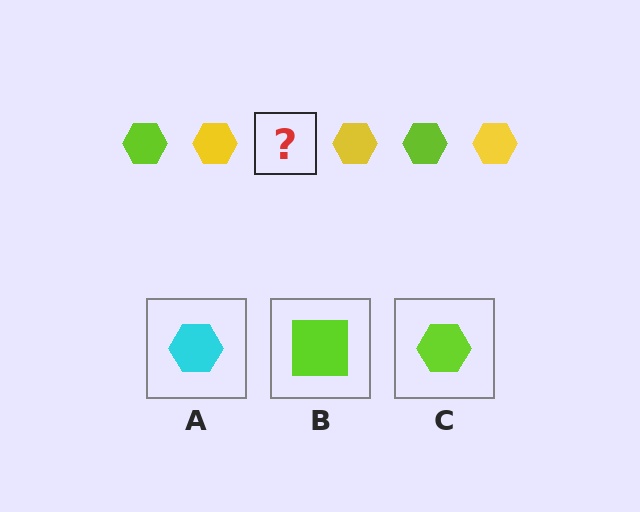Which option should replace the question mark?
Option C.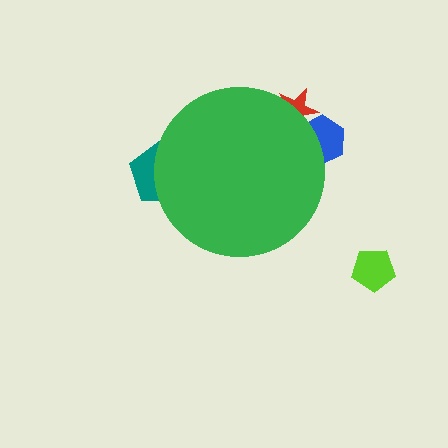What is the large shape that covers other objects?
A green circle.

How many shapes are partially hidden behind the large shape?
3 shapes are partially hidden.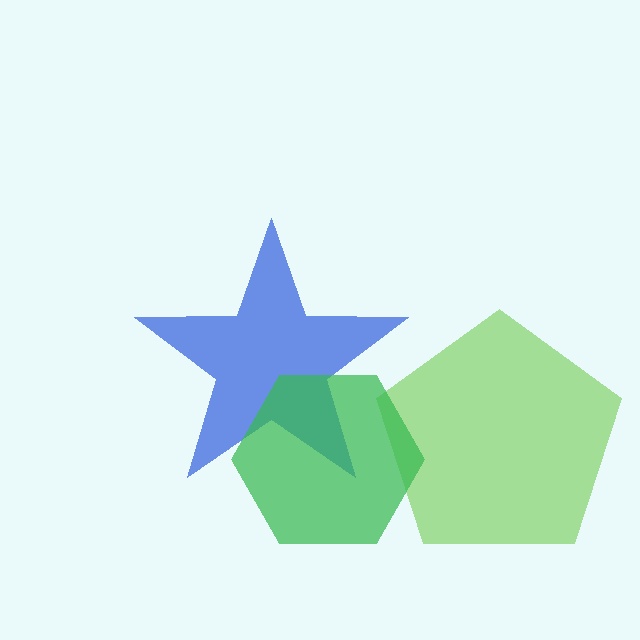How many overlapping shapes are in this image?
There are 3 overlapping shapes in the image.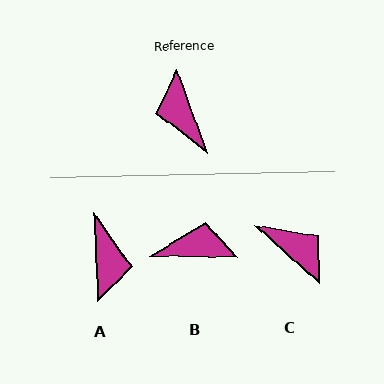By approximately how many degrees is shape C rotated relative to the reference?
Approximately 153 degrees clockwise.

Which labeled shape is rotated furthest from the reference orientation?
A, about 162 degrees away.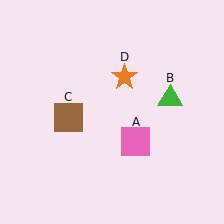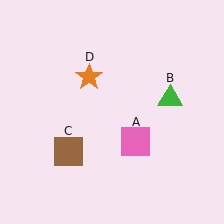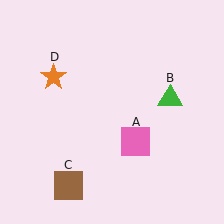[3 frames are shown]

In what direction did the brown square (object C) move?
The brown square (object C) moved down.